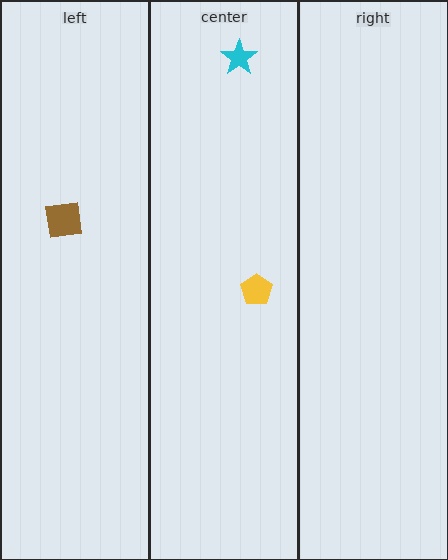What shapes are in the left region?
The brown square.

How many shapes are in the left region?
1.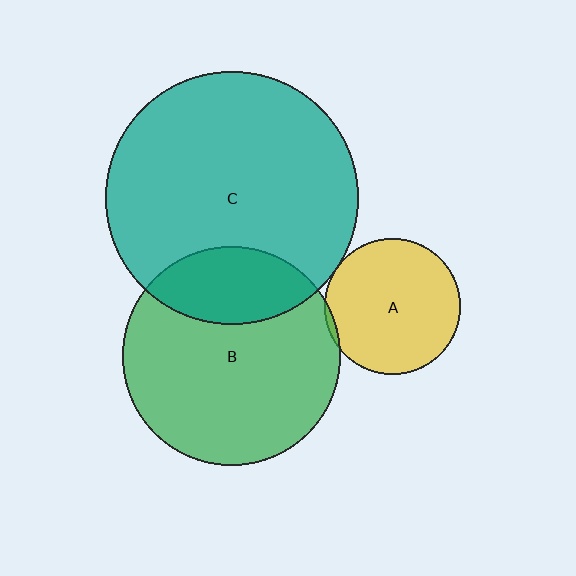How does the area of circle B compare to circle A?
Approximately 2.6 times.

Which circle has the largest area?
Circle C (teal).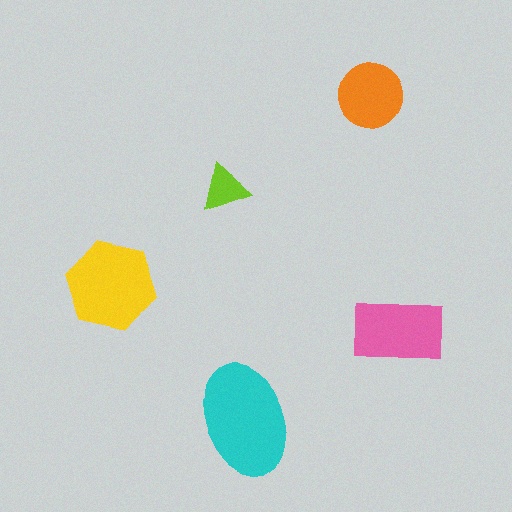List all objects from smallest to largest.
The lime triangle, the orange circle, the pink rectangle, the yellow hexagon, the cyan ellipse.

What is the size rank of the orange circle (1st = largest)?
4th.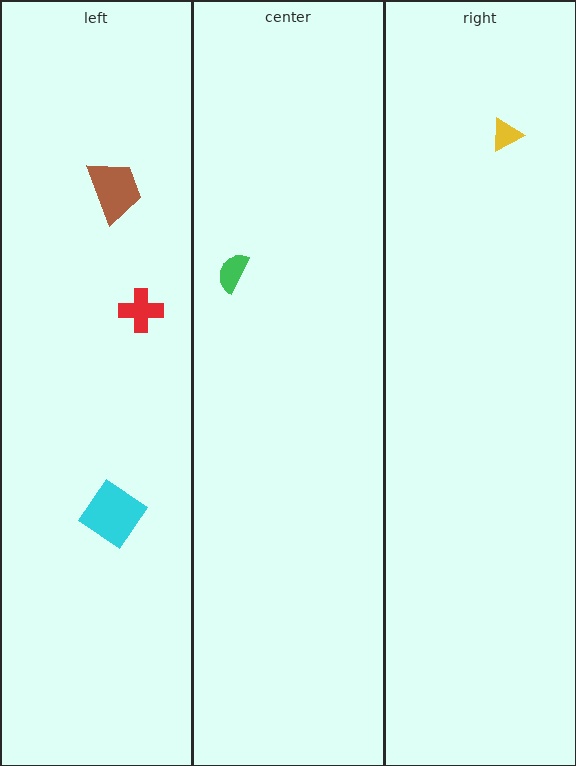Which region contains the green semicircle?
The center region.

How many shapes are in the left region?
3.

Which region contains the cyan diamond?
The left region.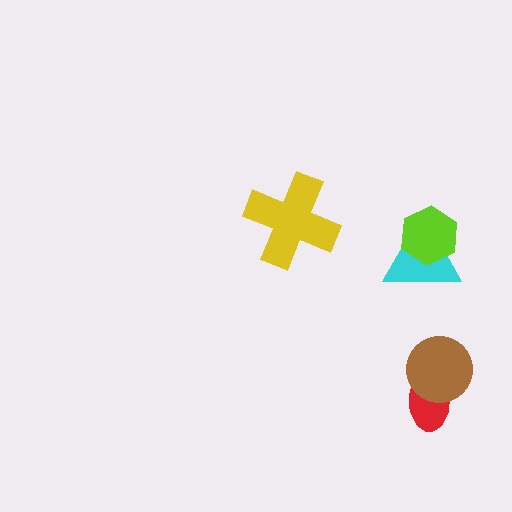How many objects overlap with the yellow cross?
0 objects overlap with the yellow cross.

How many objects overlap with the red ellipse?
1 object overlaps with the red ellipse.